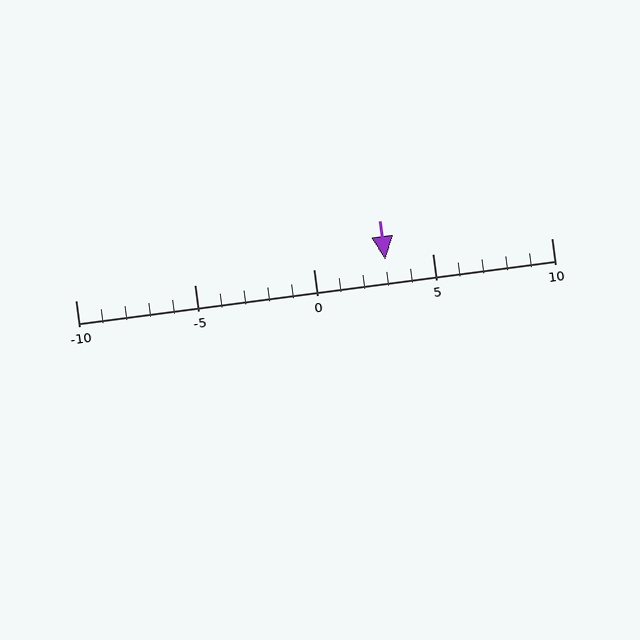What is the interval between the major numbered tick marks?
The major tick marks are spaced 5 units apart.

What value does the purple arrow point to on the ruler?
The purple arrow points to approximately 3.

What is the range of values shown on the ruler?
The ruler shows values from -10 to 10.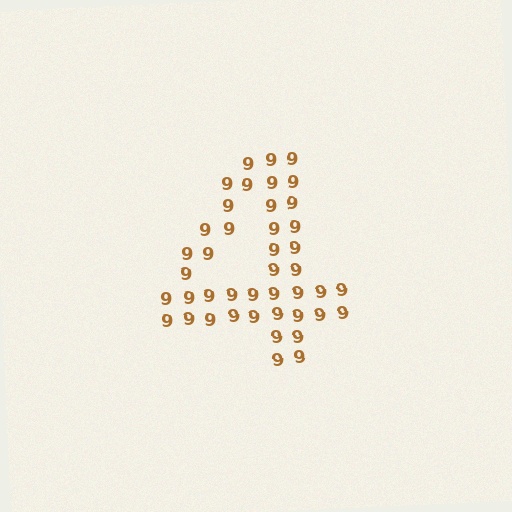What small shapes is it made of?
It is made of small digit 9's.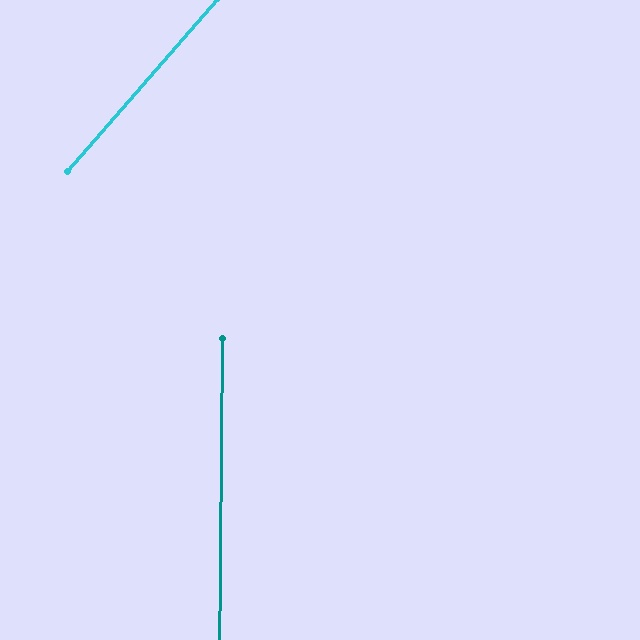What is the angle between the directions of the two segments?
Approximately 40 degrees.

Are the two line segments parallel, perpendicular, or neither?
Neither parallel nor perpendicular — they differ by about 40°.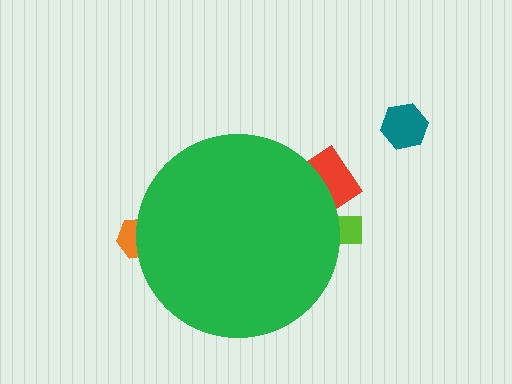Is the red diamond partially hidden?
Yes, the red diamond is partially hidden behind the green circle.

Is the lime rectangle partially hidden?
Yes, the lime rectangle is partially hidden behind the green circle.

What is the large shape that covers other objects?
A green circle.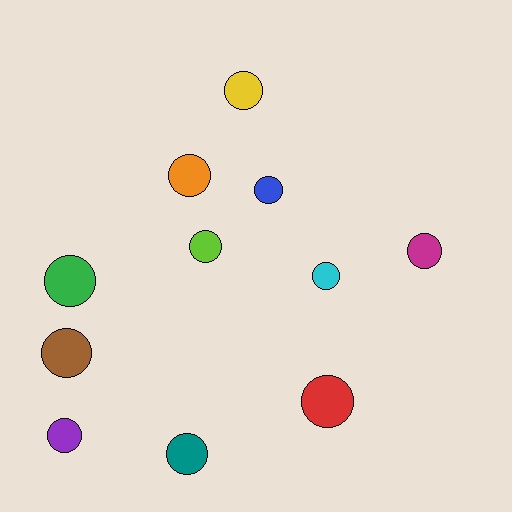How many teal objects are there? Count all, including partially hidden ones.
There is 1 teal object.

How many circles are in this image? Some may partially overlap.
There are 11 circles.